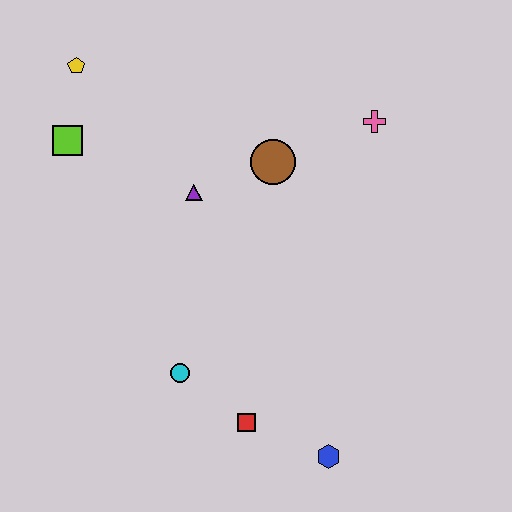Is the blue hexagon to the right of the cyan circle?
Yes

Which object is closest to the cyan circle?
The red square is closest to the cyan circle.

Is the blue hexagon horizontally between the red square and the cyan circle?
No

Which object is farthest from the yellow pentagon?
The blue hexagon is farthest from the yellow pentagon.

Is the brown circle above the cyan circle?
Yes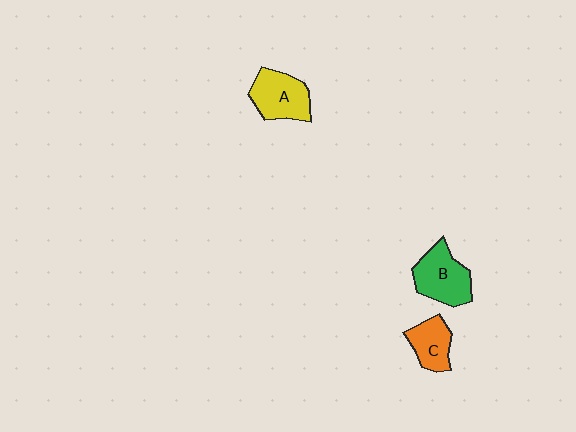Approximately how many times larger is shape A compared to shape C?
Approximately 1.4 times.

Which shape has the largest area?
Shape B (green).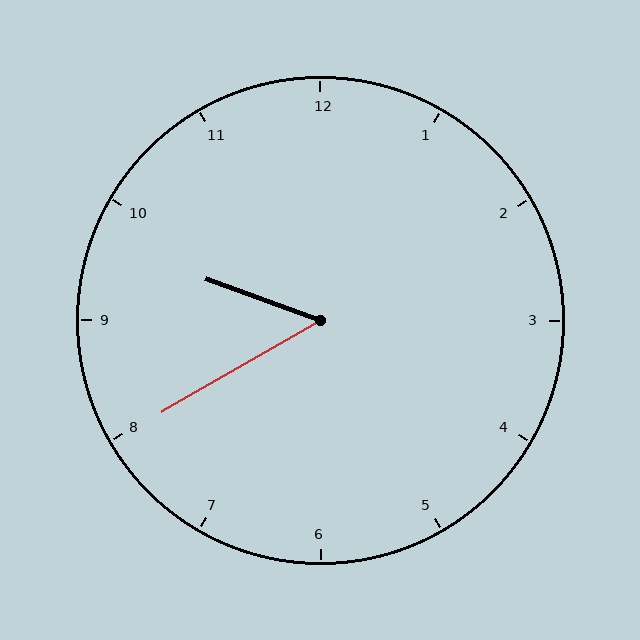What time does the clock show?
9:40.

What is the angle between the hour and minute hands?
Approximately 50 degrees.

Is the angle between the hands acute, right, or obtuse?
It is acute.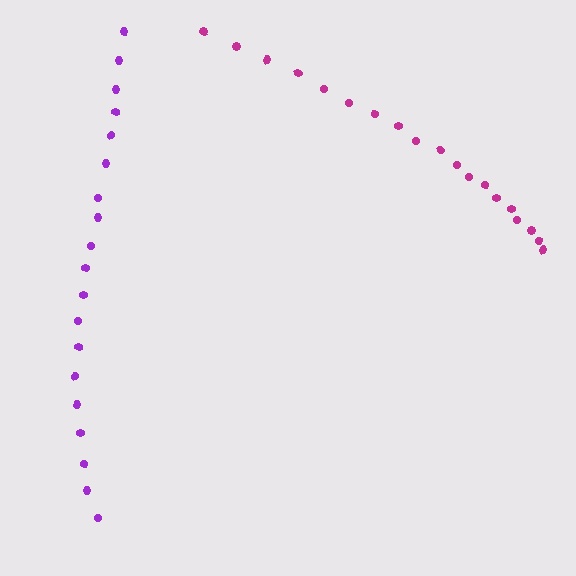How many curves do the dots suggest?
There are 2 distinct paths.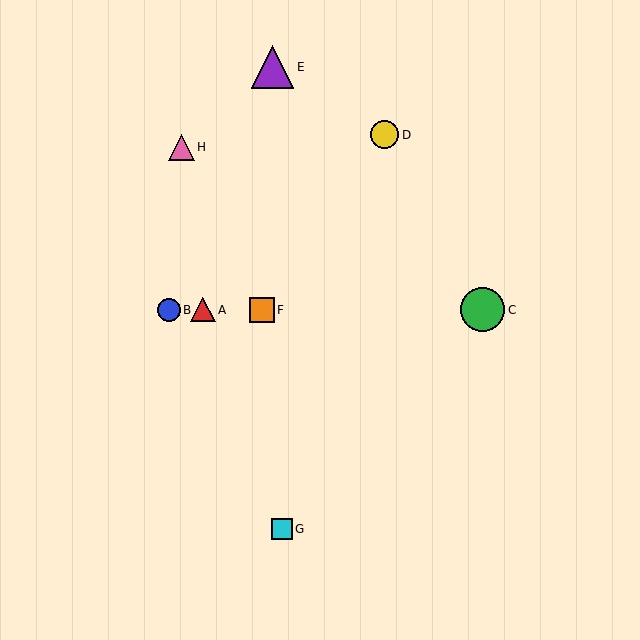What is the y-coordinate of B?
Object B is at y≈310.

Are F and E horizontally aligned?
No, F is at y≈310 and E is at y≈67.